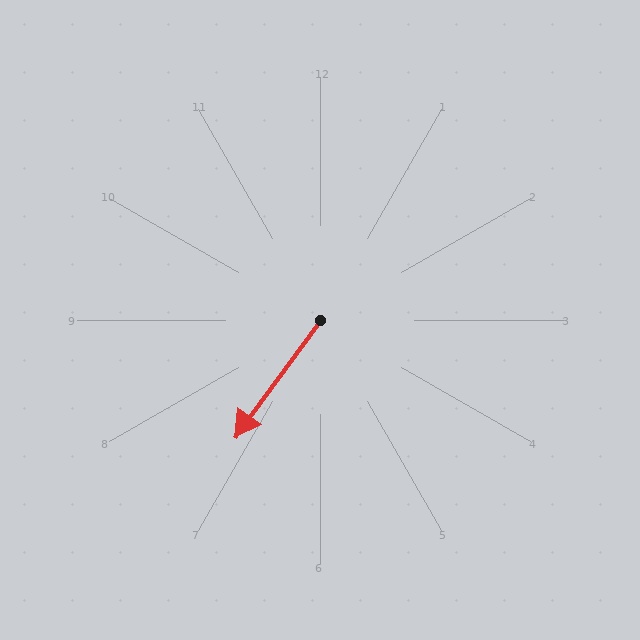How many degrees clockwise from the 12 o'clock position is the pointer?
Approximately 216 degrees.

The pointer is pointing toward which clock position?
Roughly 7 o'clock.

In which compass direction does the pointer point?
Southwest.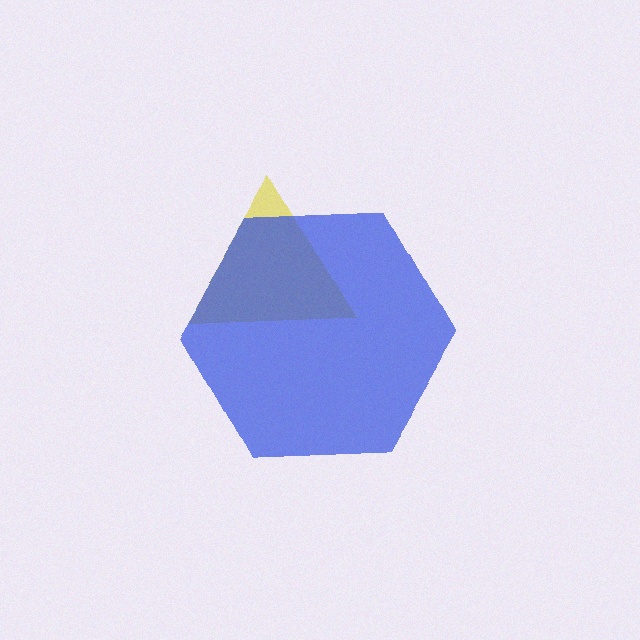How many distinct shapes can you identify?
There are 2 distinct shapes: a yellow triangle, a blue hexagon.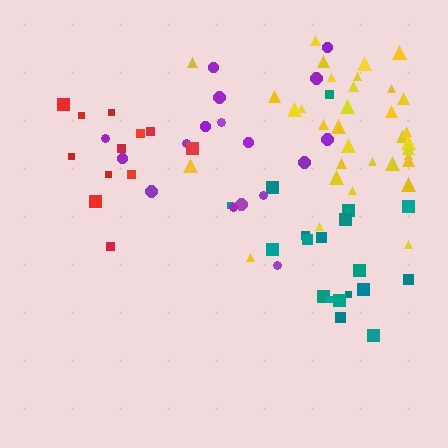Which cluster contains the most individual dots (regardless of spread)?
Yellow (34).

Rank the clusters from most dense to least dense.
yellow, teal, red, purple.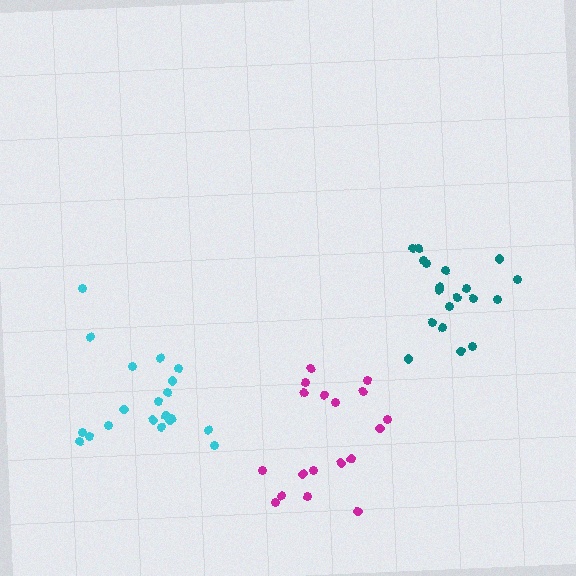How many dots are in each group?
Group 1: 19 dots, Group 2: 18 dots, Group 3: 20 dots (57 total).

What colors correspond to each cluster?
The clusters are colored: teal, magenta, cyan.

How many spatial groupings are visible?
There are 3 spatial groupings.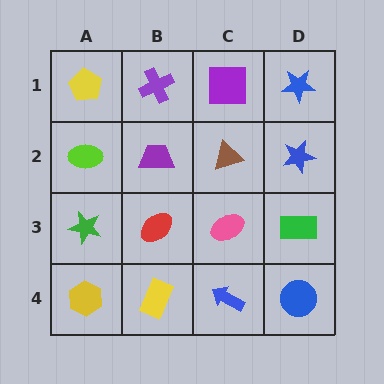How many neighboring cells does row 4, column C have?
3.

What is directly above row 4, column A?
A green star.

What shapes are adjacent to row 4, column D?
A green rectangle (row 3, column D), a blue arrow (row 4, column C).